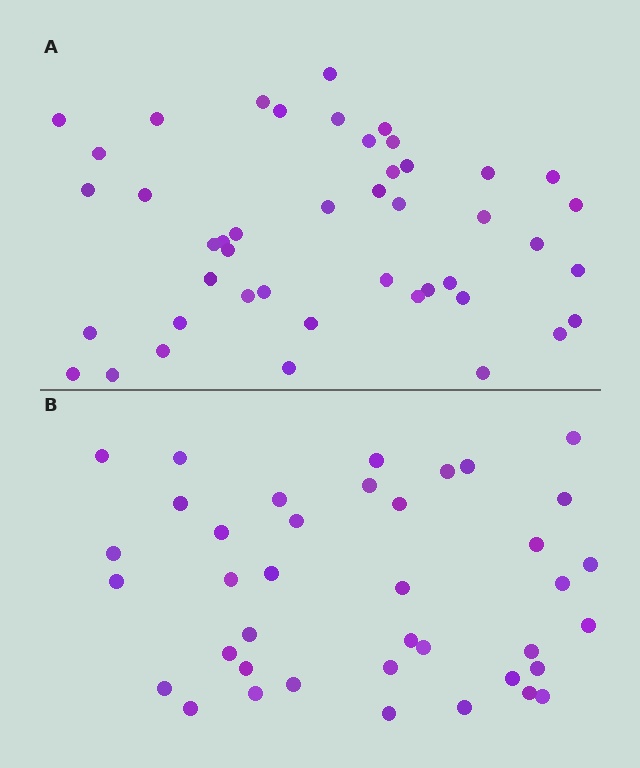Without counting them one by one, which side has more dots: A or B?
Region A (the top region) has more dots.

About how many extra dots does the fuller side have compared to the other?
Region A has about 6 more dots than region B.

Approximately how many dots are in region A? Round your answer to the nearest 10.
About 40 dots. (The exact count is 45, which rounds to 40.)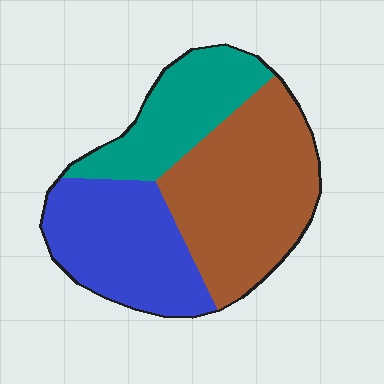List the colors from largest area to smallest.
From largest to smallest: brown, blue, teal.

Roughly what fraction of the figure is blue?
Blue takes up about one third (1/3) of the figure.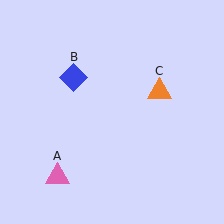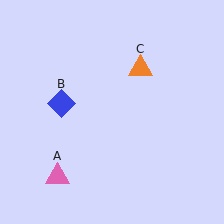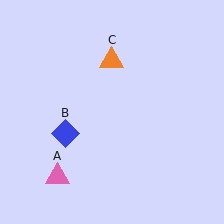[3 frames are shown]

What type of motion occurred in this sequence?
The blue diamond (object B), orange triangle (object C) rotated counterclockwise around the center of the scene.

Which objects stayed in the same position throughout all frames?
Pink triangle (object A) remained stationary.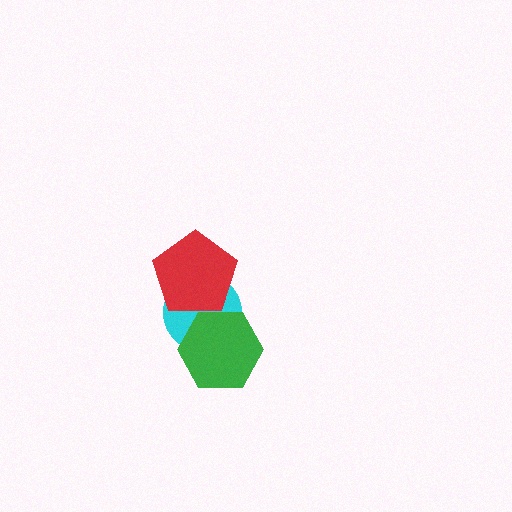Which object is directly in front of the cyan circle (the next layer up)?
The red pentagon is directly in front of the cyan circle.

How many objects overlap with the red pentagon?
2 objects overlap with the red pentagon.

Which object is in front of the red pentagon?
The green hexagon is in front of the red pentagon.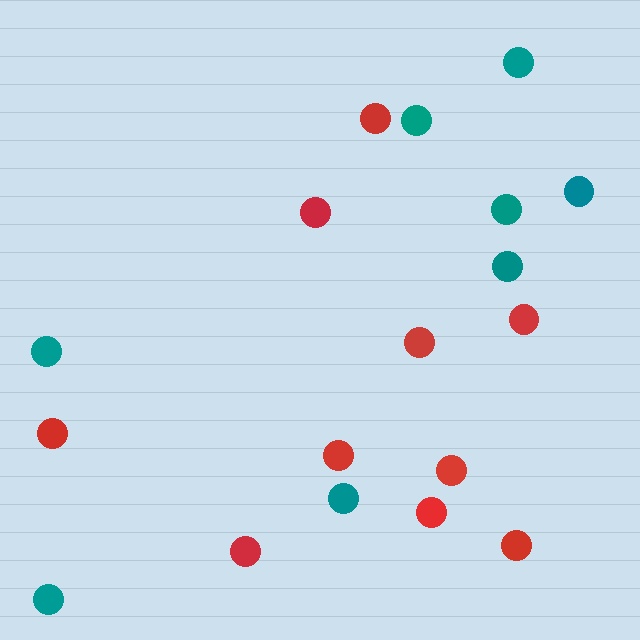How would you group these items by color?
There are 2 groups: one group of red circles (10) and one group of teal circles (8).